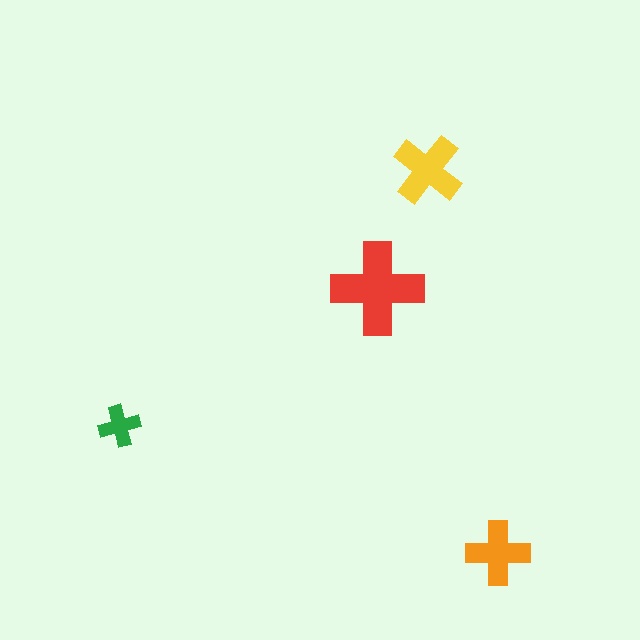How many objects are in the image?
There are 4 objects in the image.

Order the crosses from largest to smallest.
the red one, the yellow one, the orange one, the green one.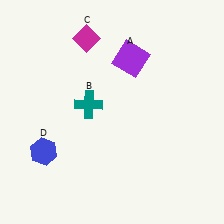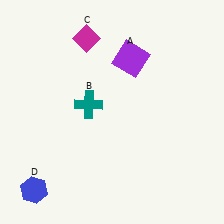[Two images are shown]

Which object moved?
The blue hexagon (D) moved down.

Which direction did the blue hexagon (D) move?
The blue hexagon (D) moved down.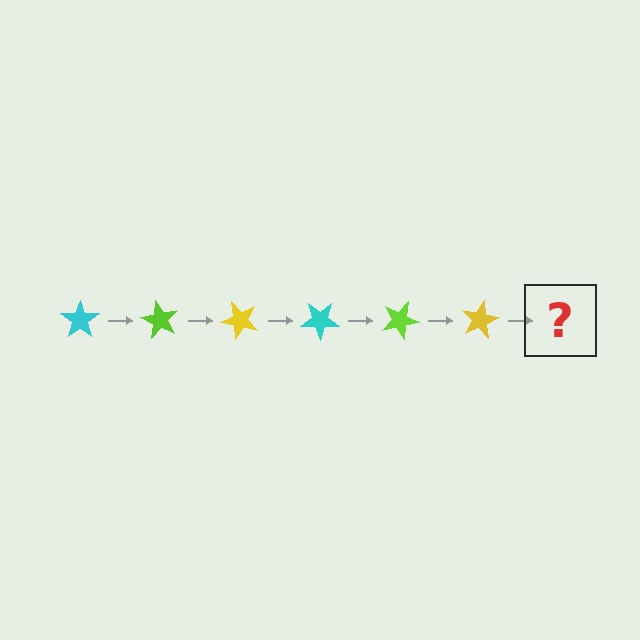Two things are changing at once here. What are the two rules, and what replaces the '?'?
The two rules are that it rotates 60 degrees each step and the color cycles through cyan, lime, and yellow. The '?' should be a cyan star, rotated 360 degrees from the start.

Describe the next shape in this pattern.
It should be a cyan star, rotated 360 degrees from the start.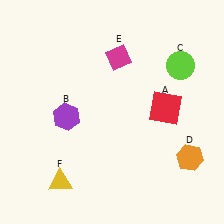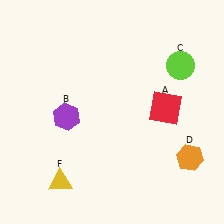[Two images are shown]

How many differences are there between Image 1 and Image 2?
There is 1 difference between the two images.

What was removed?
The magenta diamond (E) was removed in Image 2.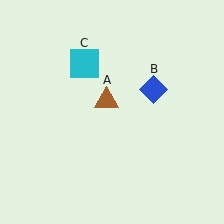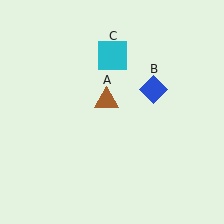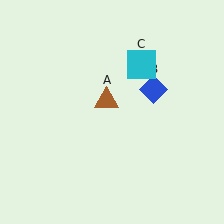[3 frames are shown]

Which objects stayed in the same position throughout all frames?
Brown triangle (object A) and blue diamond (object B) remained stationary.